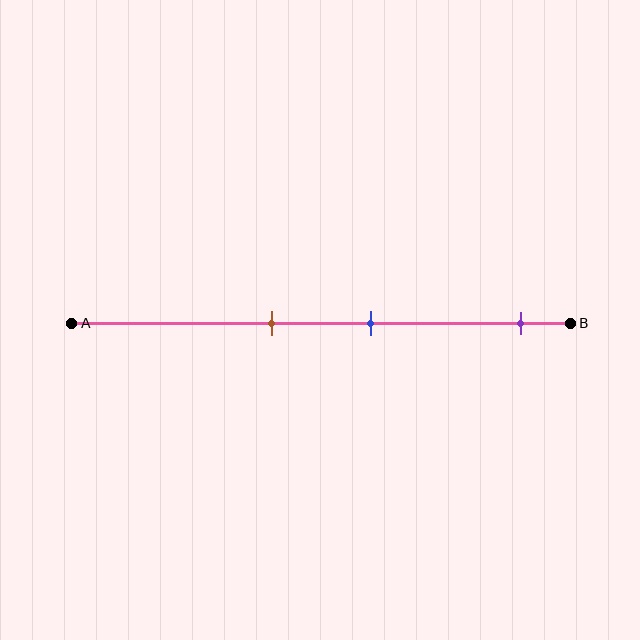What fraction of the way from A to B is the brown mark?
The brown mark is approximately 40% (0.4) of the way from A to B.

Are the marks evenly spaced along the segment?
No, the marks are not evenly spaced.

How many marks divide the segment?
There are 3 marks dividing the segment.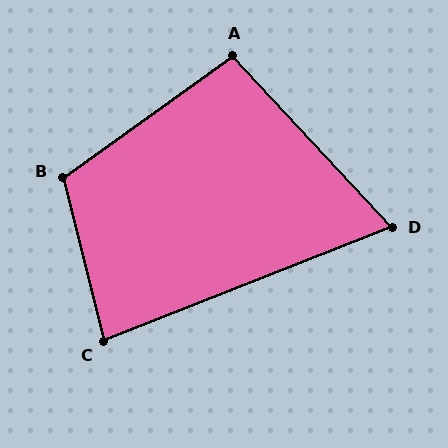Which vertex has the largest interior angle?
B, at approximately 111 degrees.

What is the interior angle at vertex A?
Approximately 97 degrees (obtuse).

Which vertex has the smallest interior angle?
D, at approximately 69 degrees.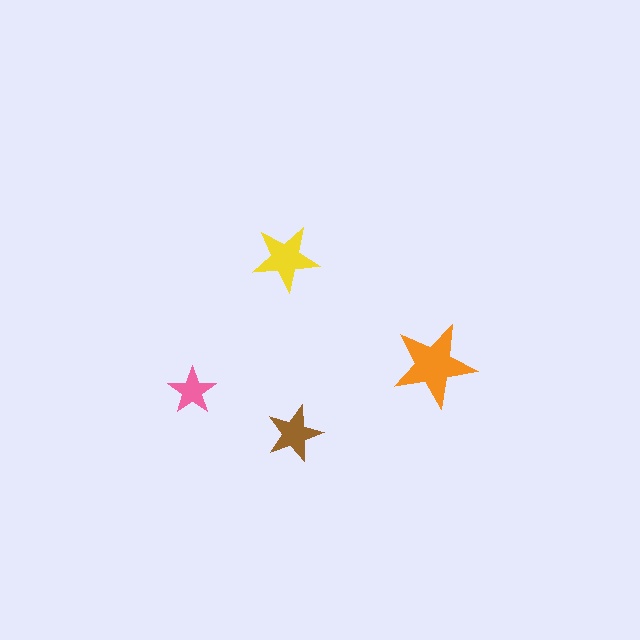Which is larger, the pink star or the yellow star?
The yellow one.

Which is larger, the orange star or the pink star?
The orange one.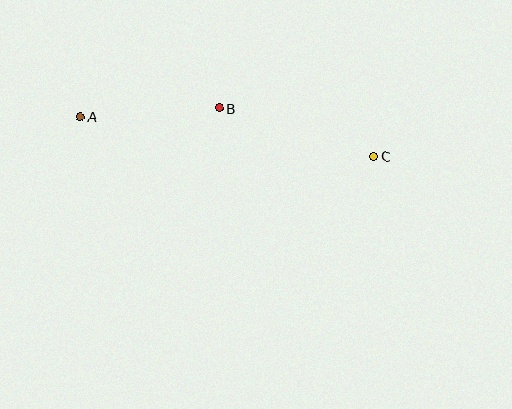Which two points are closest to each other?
Points A and B are closest to each other.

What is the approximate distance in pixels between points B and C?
The distance between B and C is approximately 162 pixels.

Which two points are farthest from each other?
Points A and C are farthest from each other.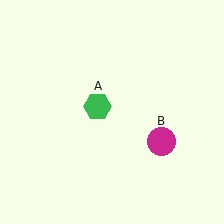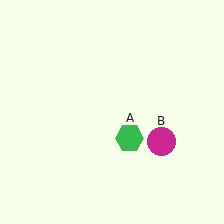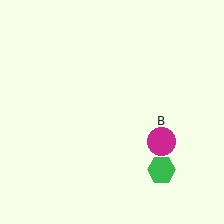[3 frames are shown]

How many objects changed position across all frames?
1 object changed position: green hexagon (object A).